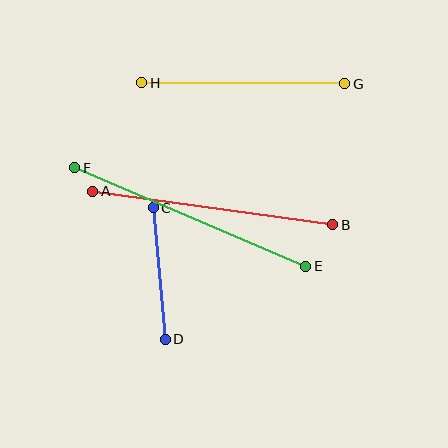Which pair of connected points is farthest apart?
Points E and F are farthest apart.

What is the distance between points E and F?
The distance is approximately 251 pixels.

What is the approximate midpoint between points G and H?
The midpoint is at approximately (243, 83) pixels.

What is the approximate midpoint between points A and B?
The midpoint is at approximately (213, 208) pixels.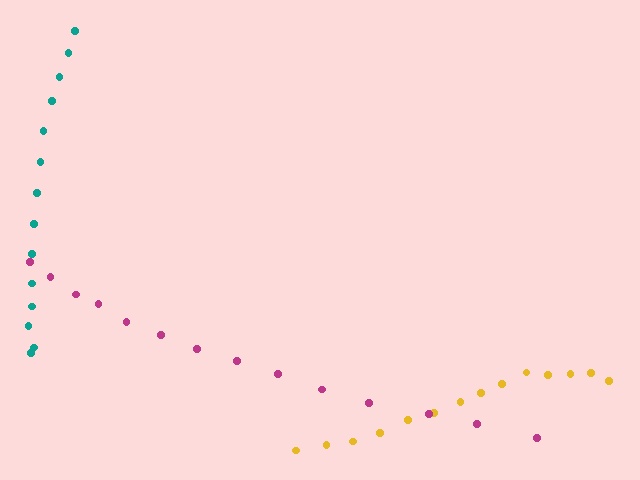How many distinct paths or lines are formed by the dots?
There are 3 distinct paths.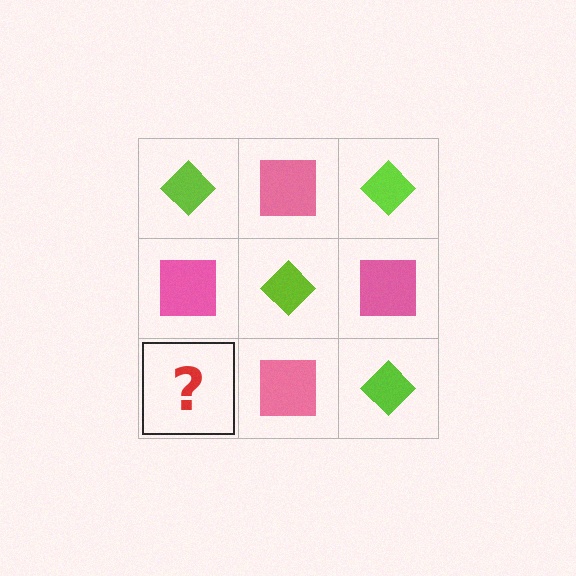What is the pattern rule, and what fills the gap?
The rule is that it alternates lime diamond and pink square in a checkerboard pattern. The gap should be filled with a lime diamond.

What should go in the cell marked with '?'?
The missing cell should contain a lime diamond.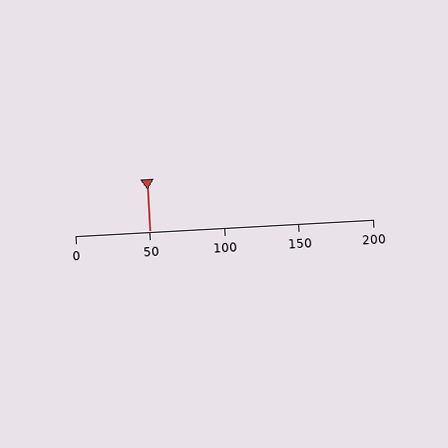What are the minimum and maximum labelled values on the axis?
The axis runs from 0 to 200.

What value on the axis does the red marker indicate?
The marker indicates approximately 50.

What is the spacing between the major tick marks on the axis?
The major ticks are spaced 50 apart.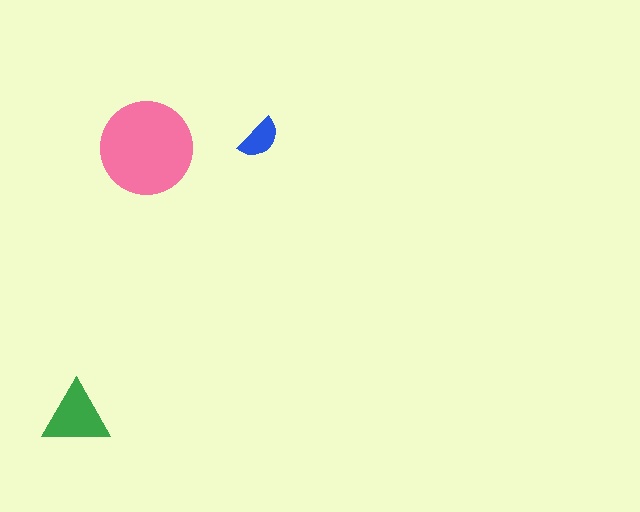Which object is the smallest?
The blue semicircle.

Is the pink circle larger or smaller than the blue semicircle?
Larger.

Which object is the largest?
The pink circle.